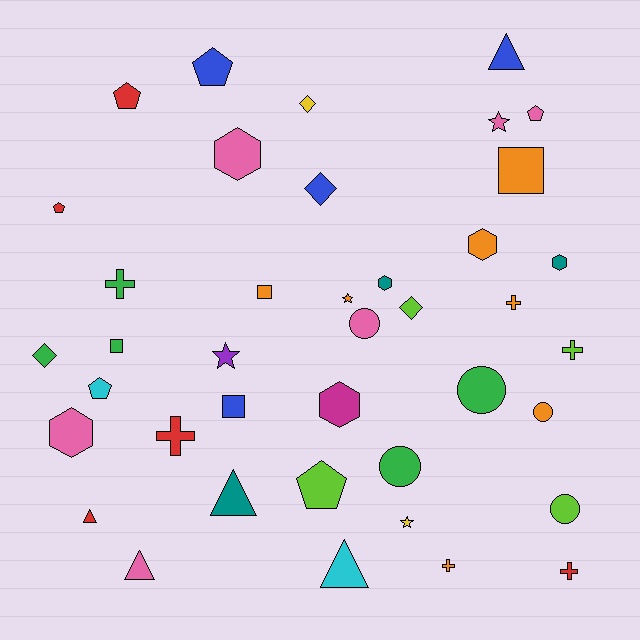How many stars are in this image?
There are 4 stars.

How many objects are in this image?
There are 40 objects.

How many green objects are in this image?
There are 5 green objects.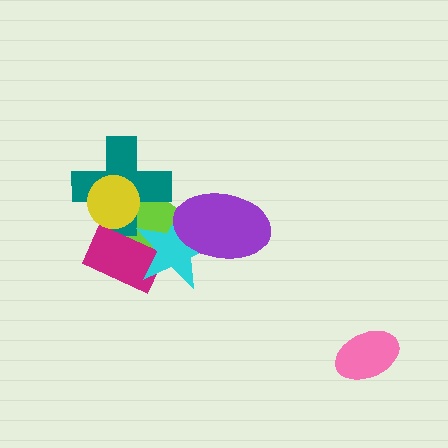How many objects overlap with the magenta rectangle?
3 objects overlap with the magenta rectangle.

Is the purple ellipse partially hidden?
No, no other shape covers it.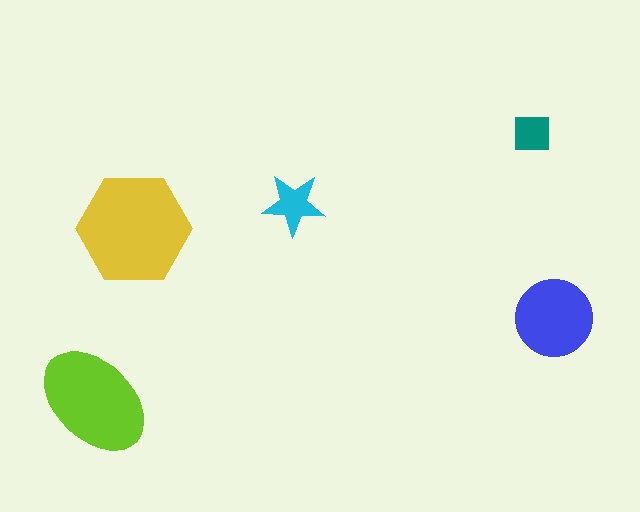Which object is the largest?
The yellow hexagon.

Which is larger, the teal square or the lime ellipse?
The lime ellipse.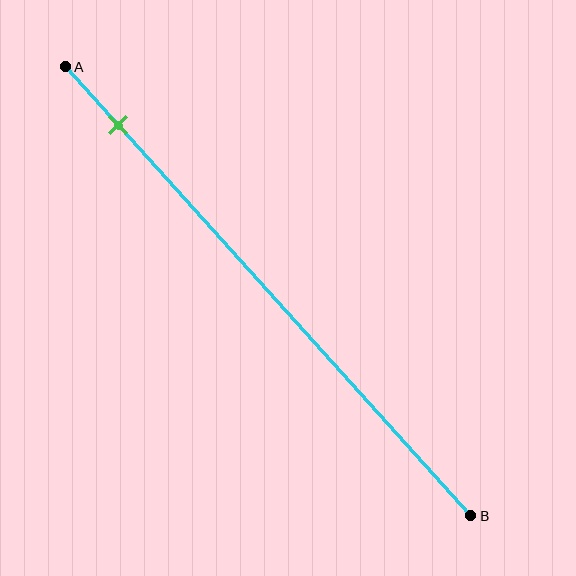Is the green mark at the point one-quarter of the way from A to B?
No, the mark is at about 15% from A, not at the 25% one-quarter point.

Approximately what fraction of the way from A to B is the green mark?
The green mark is approximately 15% of the way from A to B.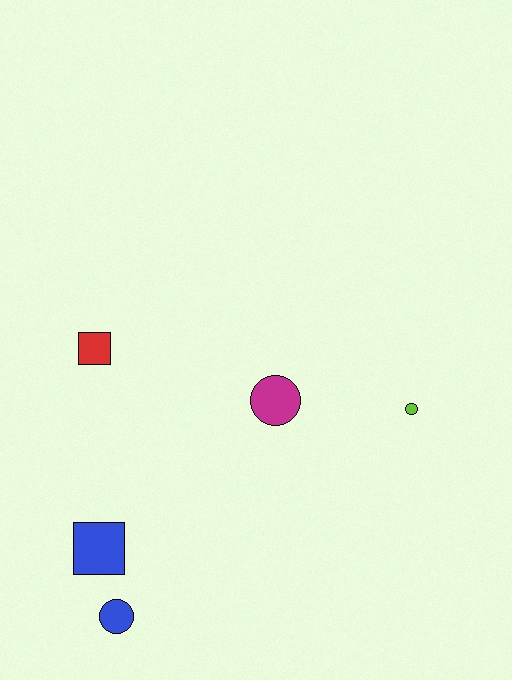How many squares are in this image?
There are 2 squares.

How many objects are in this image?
There are 5 objects.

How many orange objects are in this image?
There are no orange objects.